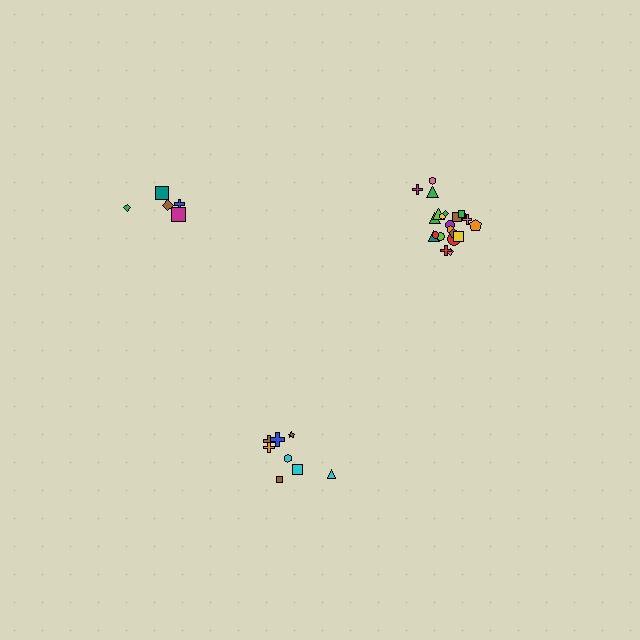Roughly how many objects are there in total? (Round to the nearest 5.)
Roughly 35 objects in total.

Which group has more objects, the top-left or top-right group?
The top-right group.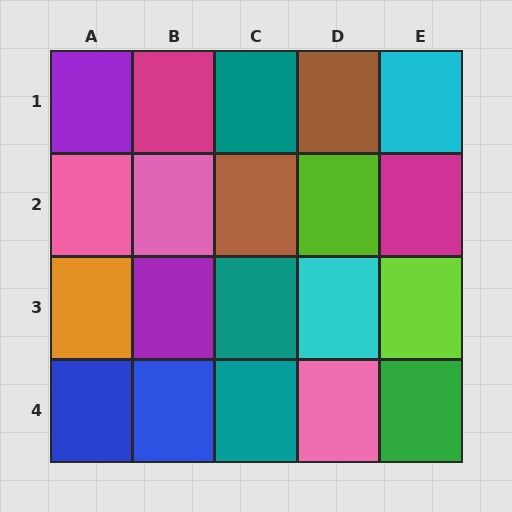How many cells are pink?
3 cells are pink.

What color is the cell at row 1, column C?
Teal.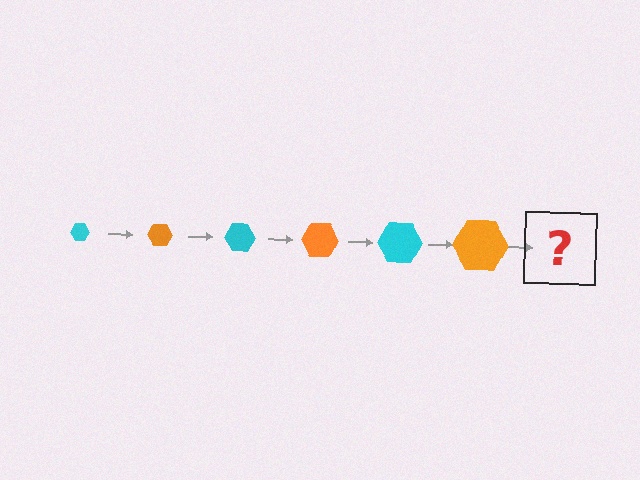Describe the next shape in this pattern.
It should be a cyan hexagon, larger than the previous one.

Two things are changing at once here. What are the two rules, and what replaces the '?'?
The two rules are that the hexagon grows larger each step and the color cycles through cyan and orange. The '?' should be a cyan hexagon, larger than the previous one.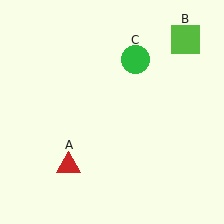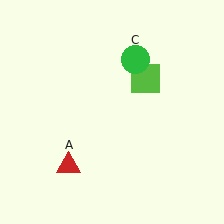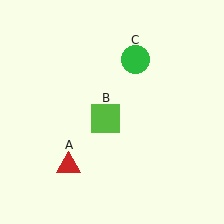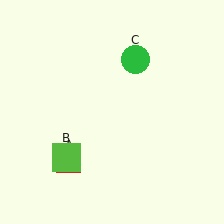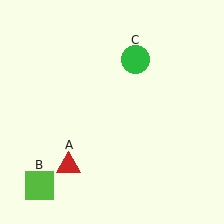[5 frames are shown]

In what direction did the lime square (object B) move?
The lime square (object B) moved down and to the left.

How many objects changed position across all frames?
1 object changed position: lime square (object B).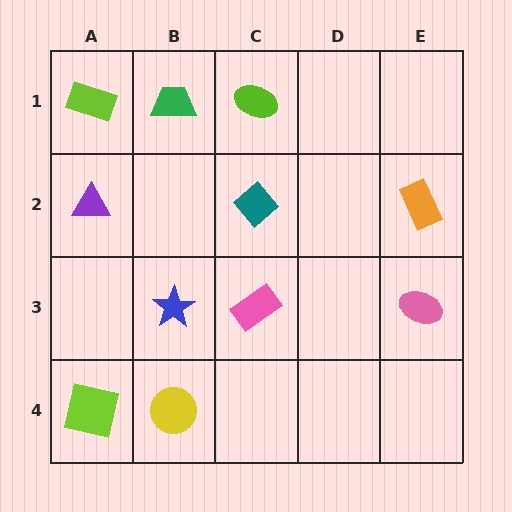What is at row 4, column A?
A lime square.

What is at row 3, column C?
A pink rectangle.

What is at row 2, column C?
A teal diamond.